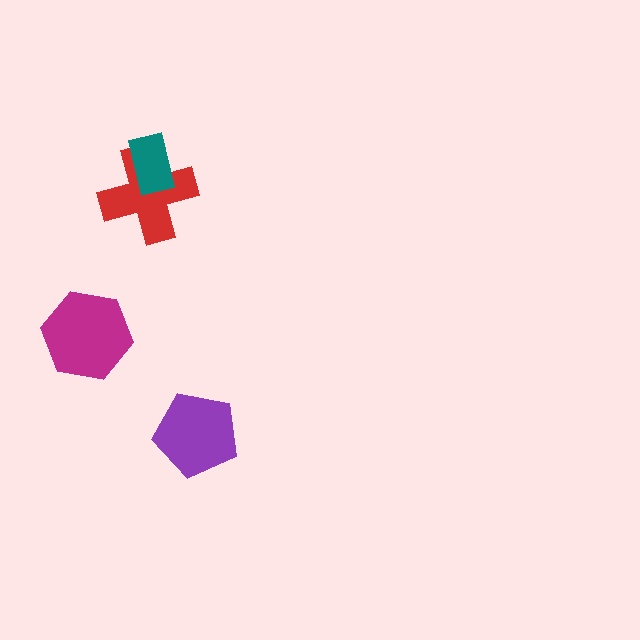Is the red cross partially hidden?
Yes, it is partially covered by another shape.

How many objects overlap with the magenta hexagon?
0 objects overlap with the magenta hexagon.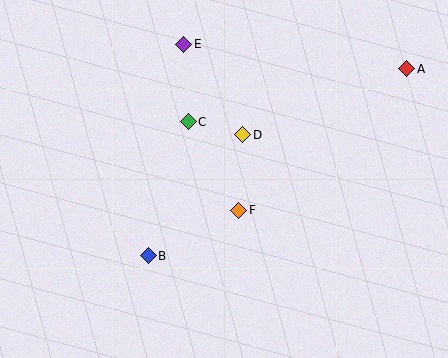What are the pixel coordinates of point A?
Point A is at (407, 69).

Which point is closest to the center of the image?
Point F at (239, 210) is closest to the center.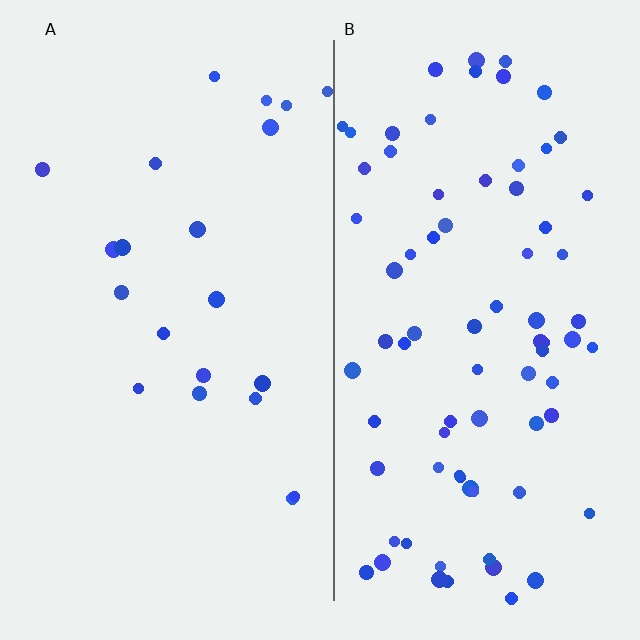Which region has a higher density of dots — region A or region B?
B (the right).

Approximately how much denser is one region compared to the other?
Approximately 3.8× — region B over region A.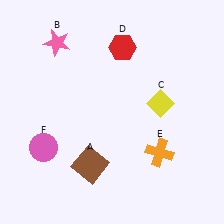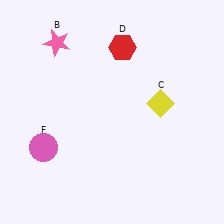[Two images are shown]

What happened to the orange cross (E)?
The orange cross (E) was removed in Image 2. It was in the bottom-right area of Image 1.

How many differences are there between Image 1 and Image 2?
There are 2 differences between the two images.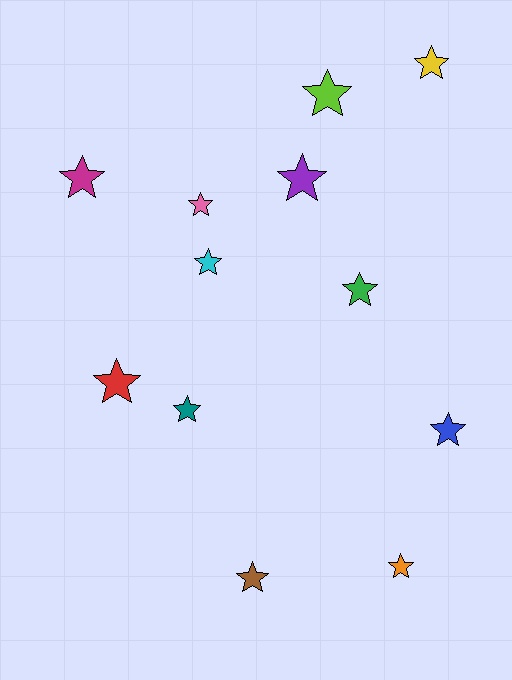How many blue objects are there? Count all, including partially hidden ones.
There is 1 blue object.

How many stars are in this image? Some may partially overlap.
There are 12 stars.